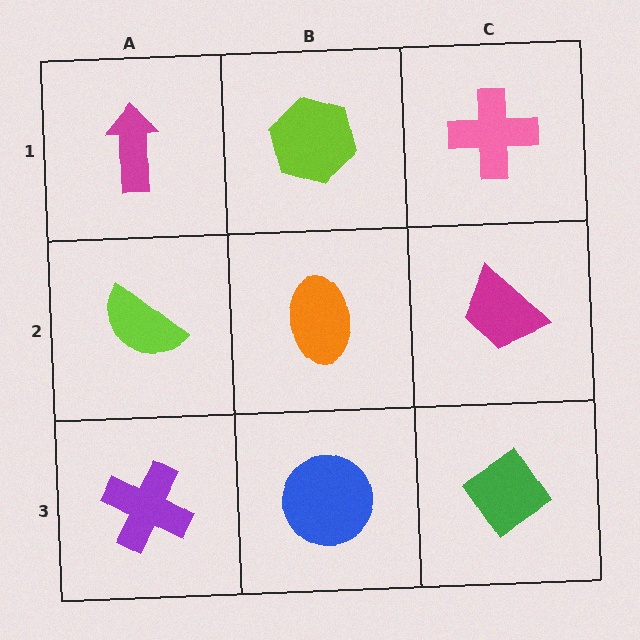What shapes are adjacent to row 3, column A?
A lime semicircle (row 2, column A), a blue circle (row 3, column B).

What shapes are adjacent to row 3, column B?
An orange ellipse (row 2, column B), a purple cross (row 3, column A), a green diamond (row 3, column C).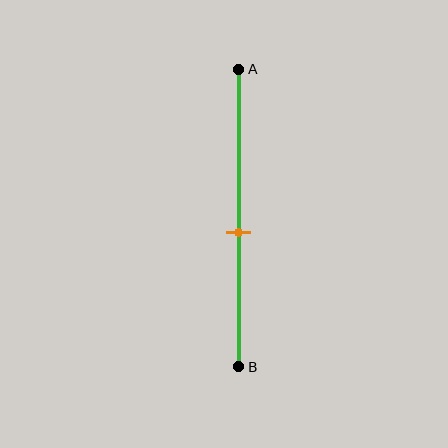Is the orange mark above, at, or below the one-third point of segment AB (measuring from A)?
The orange mark is below the one-third point of segment AB.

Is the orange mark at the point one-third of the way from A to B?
No, the mark is at about 55% from A, not at the 33% one-third point.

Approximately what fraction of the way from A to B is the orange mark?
The orange mark is approximately 55% of the way from A to B.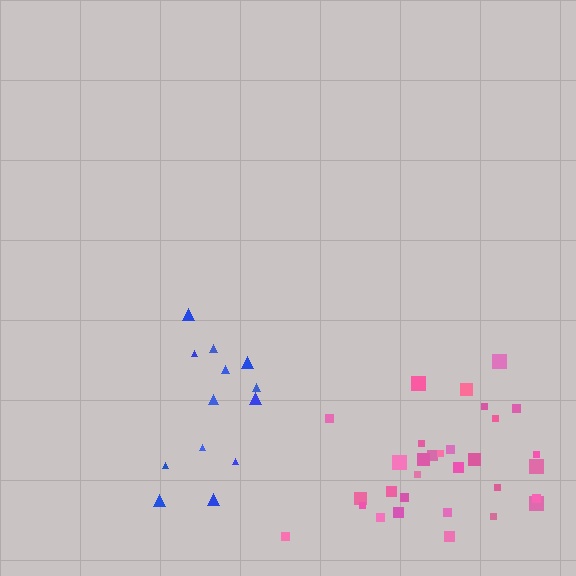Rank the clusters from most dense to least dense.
pink, blue.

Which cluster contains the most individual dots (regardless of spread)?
Pink (31).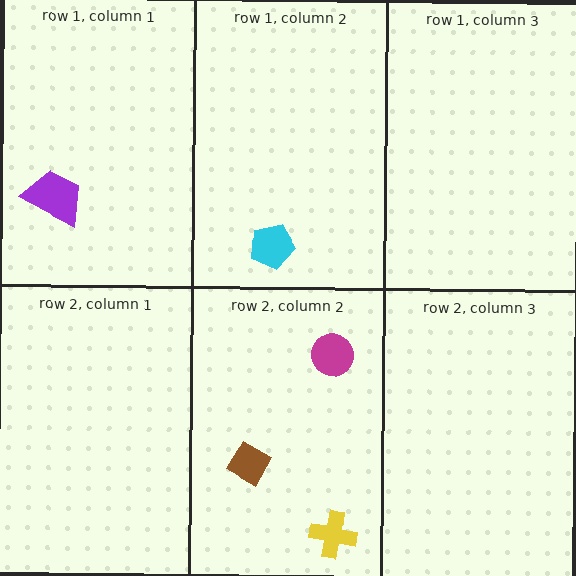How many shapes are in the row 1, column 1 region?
1.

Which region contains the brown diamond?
The row 2, column 2 region.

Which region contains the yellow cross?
The row 2, column 2 region.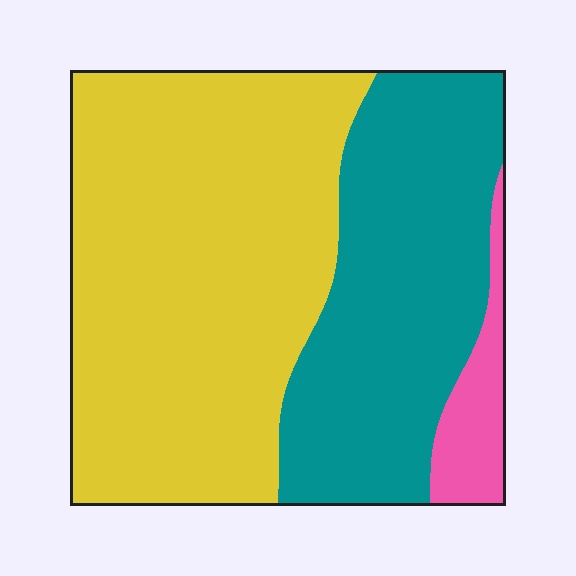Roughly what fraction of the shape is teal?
Teal covers around 35% of the shape.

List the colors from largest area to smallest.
From largest to smallest: yellow, teal, pink.